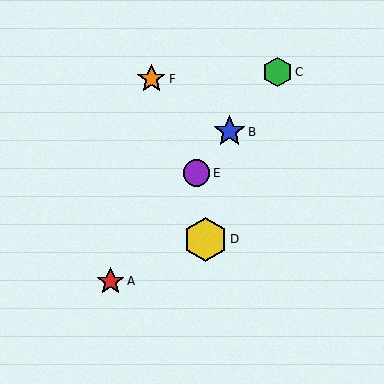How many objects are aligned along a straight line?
4 objects (A, B, C, E) are aligned along a straight line.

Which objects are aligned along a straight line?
Objects A, B, C, E are aligned along a straight line.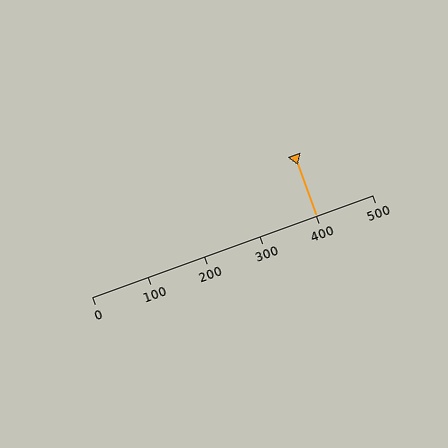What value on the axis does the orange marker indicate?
The marker indicates approximately 400.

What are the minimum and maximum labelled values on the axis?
The axis runs from 0 to 500.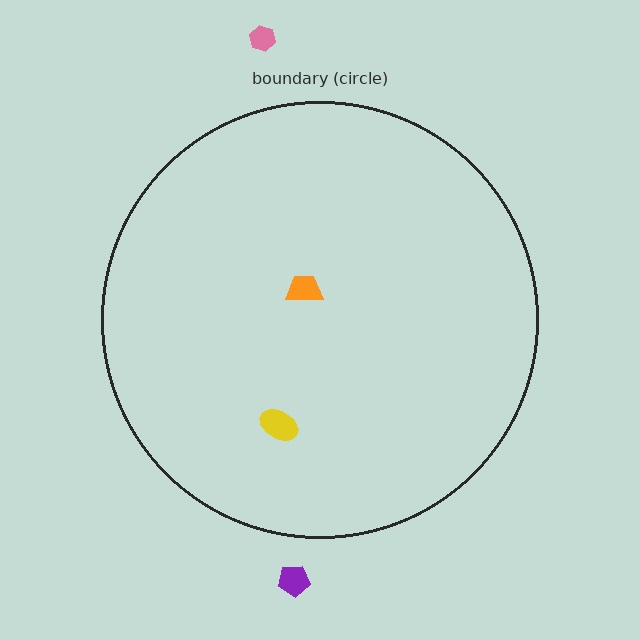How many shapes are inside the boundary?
2 inside, 2 outside.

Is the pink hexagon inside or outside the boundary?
Outside.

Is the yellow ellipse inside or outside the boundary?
Inside.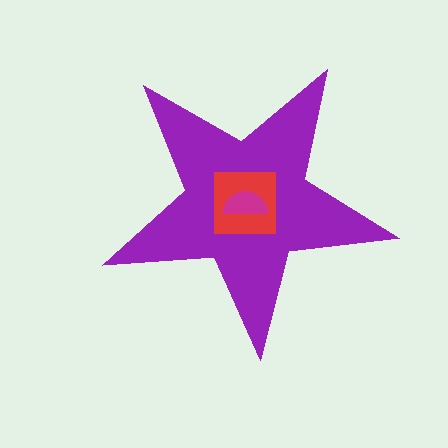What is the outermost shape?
The purple star.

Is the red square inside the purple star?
Yes.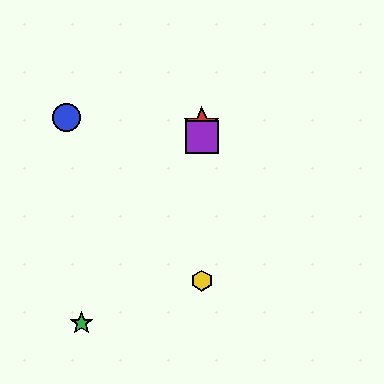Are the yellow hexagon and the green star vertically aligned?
No, the yellow hexagon is at x≈202 and the green star is at x≈82.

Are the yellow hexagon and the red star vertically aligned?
Yes, both are at x≈202.